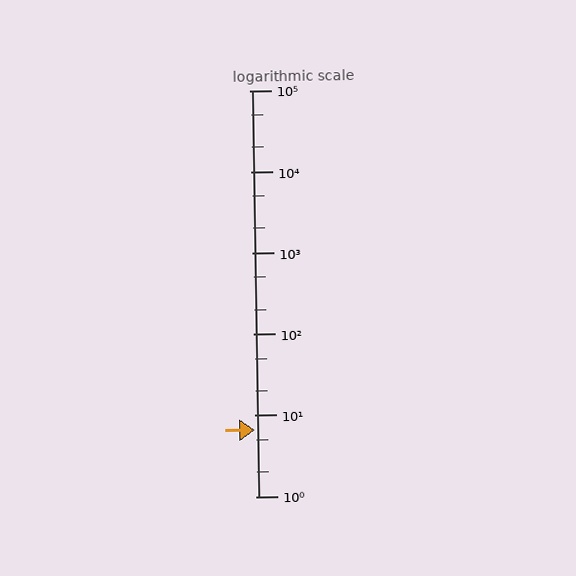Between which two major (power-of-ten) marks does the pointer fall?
The pointer is between 1 and 10.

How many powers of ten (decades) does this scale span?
The scale spans 5 decades, from 1 to 100000.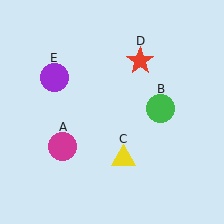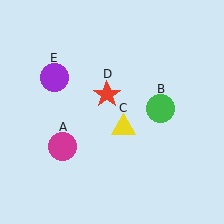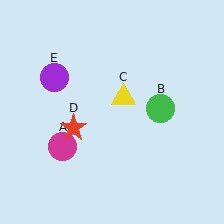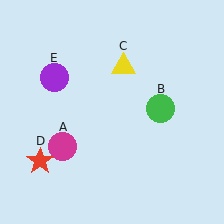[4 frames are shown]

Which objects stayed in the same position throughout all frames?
Magenta circle (object A) and green circle (object B) and purple circle (object E) remained stationary.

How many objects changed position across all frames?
2 objects changed position: yellow triangle (object C), red star (object D).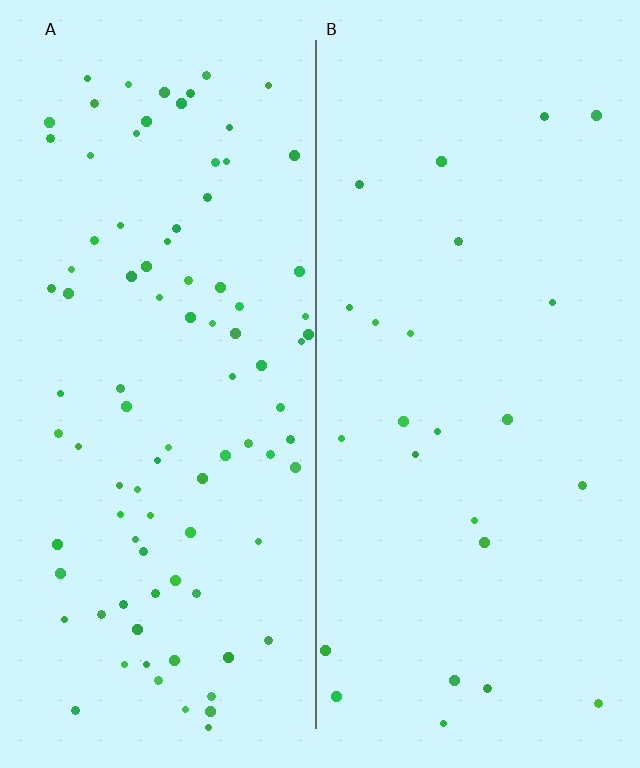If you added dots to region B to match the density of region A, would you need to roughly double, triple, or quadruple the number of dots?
Approximately quadruple.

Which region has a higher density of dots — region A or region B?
A (the left).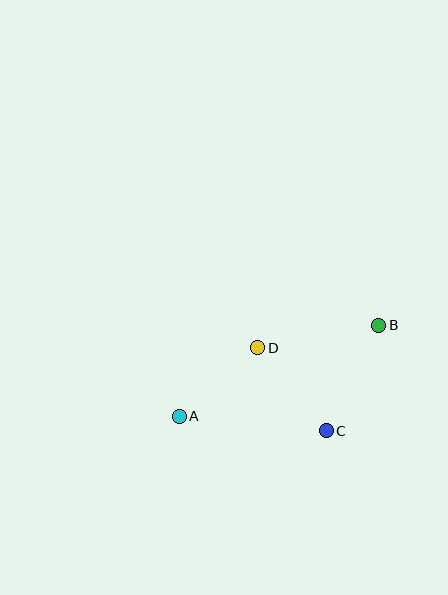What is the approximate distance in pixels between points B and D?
The distance between B and D is approximately 123 pixels.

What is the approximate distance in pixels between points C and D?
The distance between C and D is approximately 108 pixels.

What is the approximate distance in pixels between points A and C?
The distance between A and C is approximately 148 pixels.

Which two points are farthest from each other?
Points A and B are farthest from each other.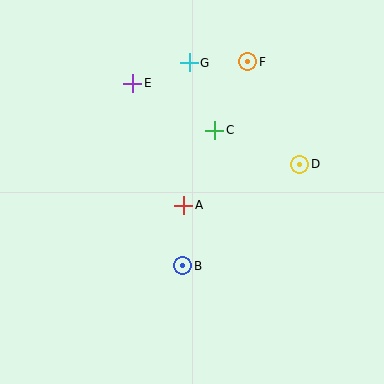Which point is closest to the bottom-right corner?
Point B is closest to the bottom-right corner.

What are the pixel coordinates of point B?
Point B is at (183, 266).